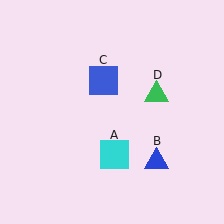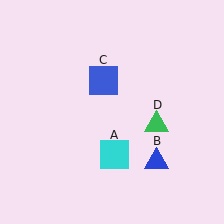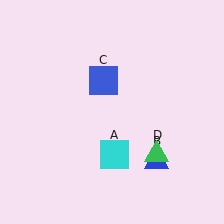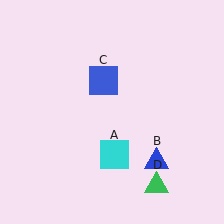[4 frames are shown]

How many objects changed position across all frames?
1 object changed position: green triangle (object D).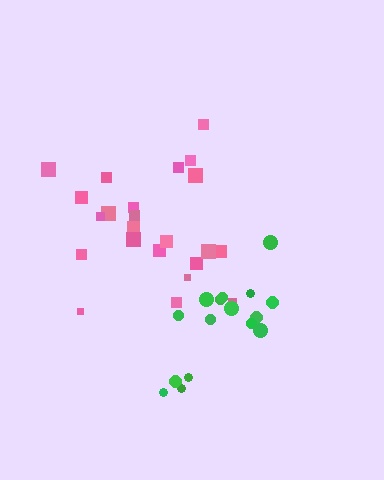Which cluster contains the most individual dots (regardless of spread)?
Pink (23).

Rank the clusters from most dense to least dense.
green, pink.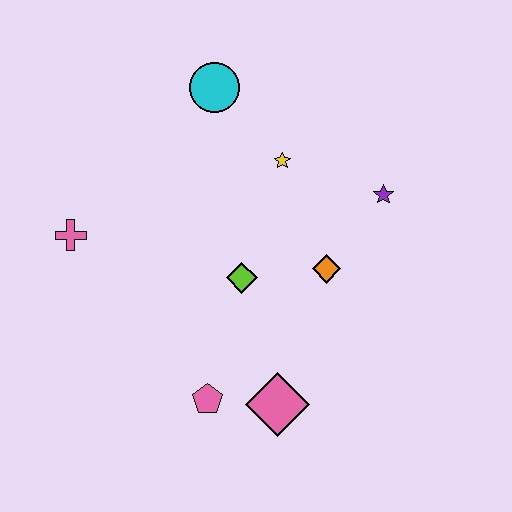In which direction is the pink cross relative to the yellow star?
The pink cross is to the left of the yellow star.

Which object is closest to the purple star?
The orange diamond is closest to the purple star.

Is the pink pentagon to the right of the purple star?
No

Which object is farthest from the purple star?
The pink cross is farthest from the purple star.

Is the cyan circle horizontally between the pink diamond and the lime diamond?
No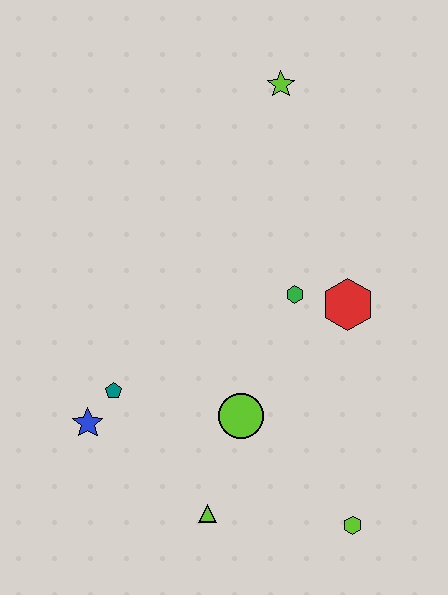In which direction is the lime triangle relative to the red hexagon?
The lime triangle is below the red hexagon.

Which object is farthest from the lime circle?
The lime star is farthest from the lime circle.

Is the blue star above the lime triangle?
Yes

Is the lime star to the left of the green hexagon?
Yes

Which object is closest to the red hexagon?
The green hexagon is closest to the red hexagon.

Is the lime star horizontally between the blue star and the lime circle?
No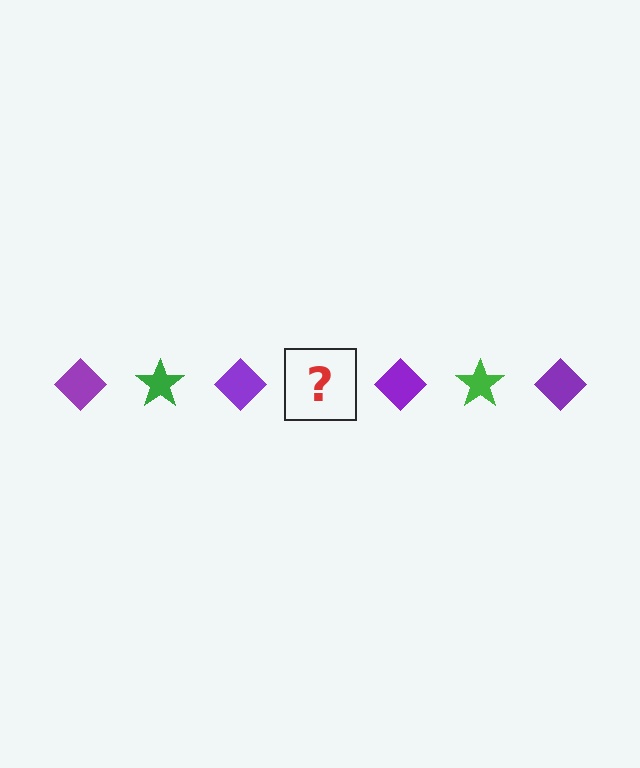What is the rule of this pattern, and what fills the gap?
The rule is that the pattern alternates between purple diamond and green star. The gap should be filled with a green star.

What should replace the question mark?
The question mark should be replaced with a green star.